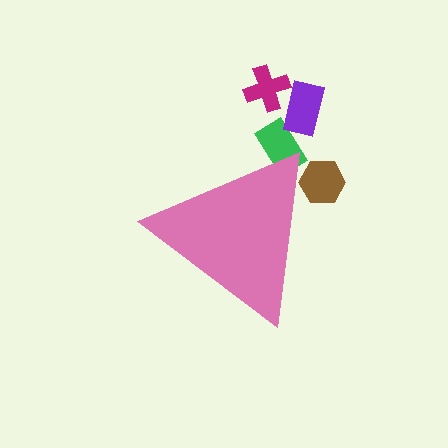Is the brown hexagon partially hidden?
Yes, the brown hexagon is partially hidden behind the pink triangle.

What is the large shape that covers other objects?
A pink triangle.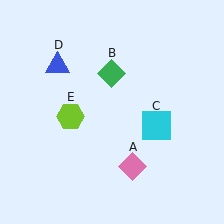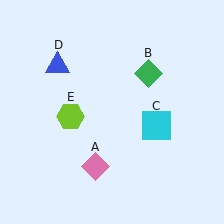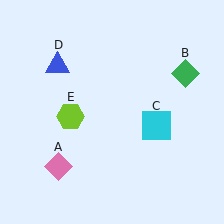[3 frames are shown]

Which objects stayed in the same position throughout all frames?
Cyan square (object C) and blue triangle (object D) and lime hexagon (object E) remained stationary.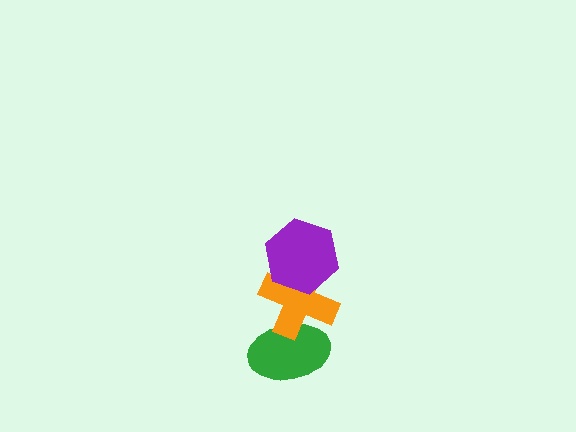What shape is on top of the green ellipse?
The orange cross is on top of the green ellipse.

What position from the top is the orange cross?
The orange cross is 2nd from the top.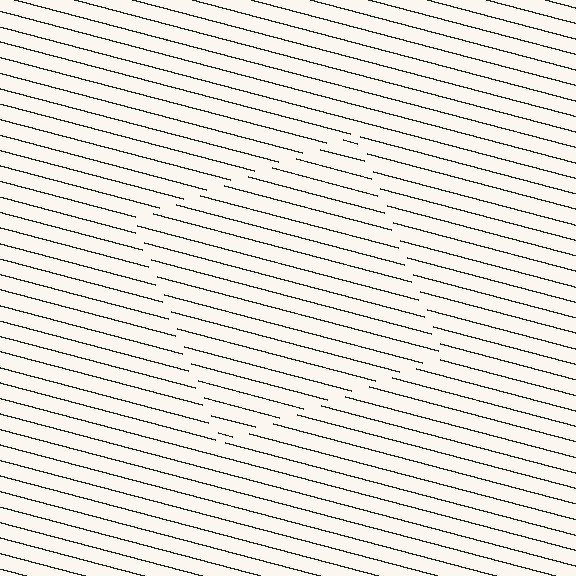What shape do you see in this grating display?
An illusory square. The interior of the shape contains the same grating, shifted by half a period — the contour is defined by the phase discontinuity where line-ends from the inner and outer gratings abut.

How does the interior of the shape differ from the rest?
The interior of the shape contains the same grating, shifted by half a period — the contour is defined by the phase discontinuity where line-ends from the inner and outer gratings abut.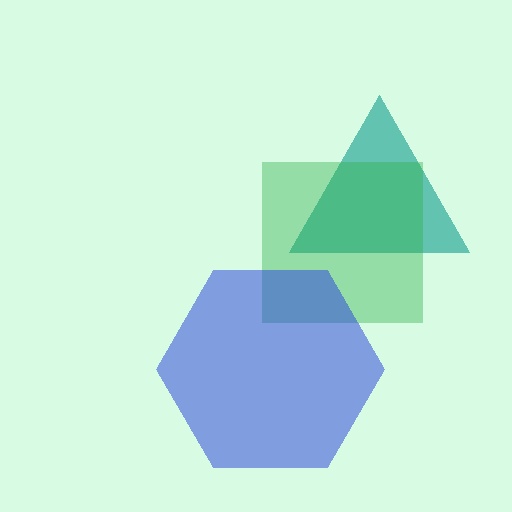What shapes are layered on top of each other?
The layered shapes are: a teal triangle, a green square, a blue hexagon.